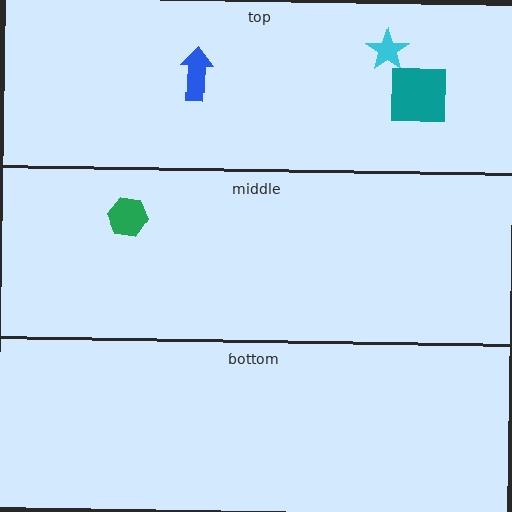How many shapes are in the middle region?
1.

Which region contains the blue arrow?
The top region.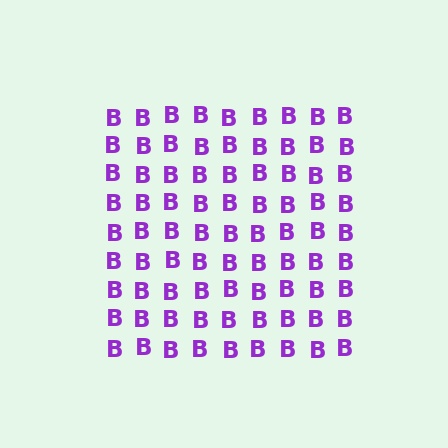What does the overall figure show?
The overall figure shows a square.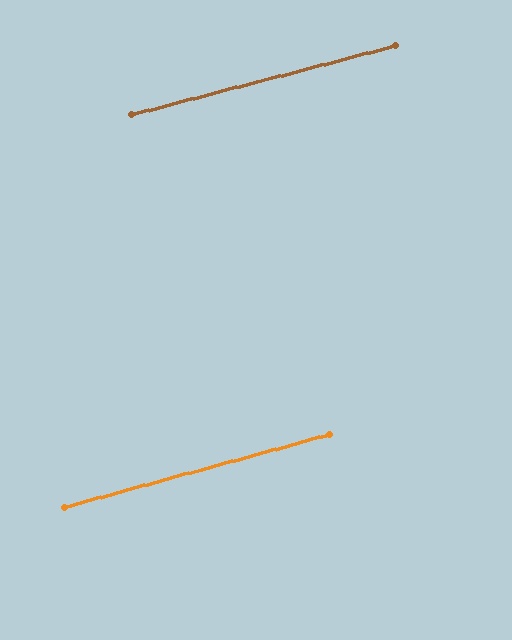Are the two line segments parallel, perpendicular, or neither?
Parallel — their directions differ by only 0.8°.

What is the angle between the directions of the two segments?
Approximately 1 degree.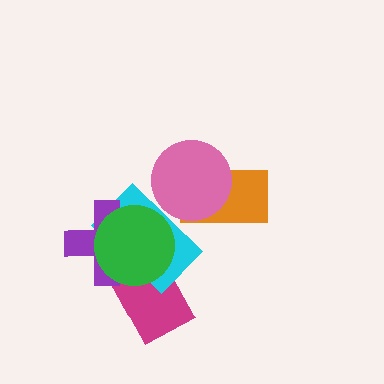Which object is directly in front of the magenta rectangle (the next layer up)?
The cyan rectangle is directly in front of the magenta rectangle.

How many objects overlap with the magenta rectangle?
3 objects overlap with the magenta rectangle.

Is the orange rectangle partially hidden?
Yes, it is partially covered by another shape.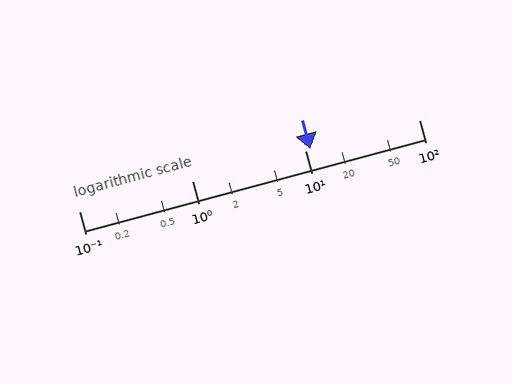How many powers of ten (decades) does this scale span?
The scale spans 3 decades, from 0.1 to 100.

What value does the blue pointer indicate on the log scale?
The pointer indicates approximately 11.